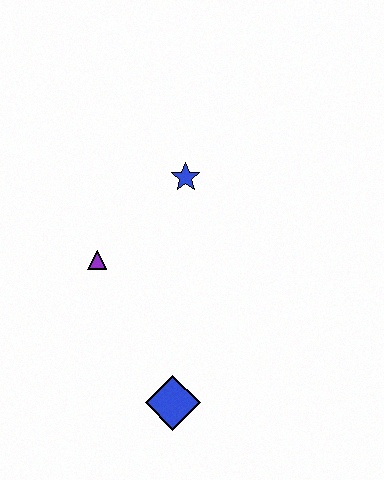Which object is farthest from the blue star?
The blue diamond is farthest from the blue star.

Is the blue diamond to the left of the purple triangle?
No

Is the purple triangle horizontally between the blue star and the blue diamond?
No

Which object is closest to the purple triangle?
The blue star is closest to the purple triangle.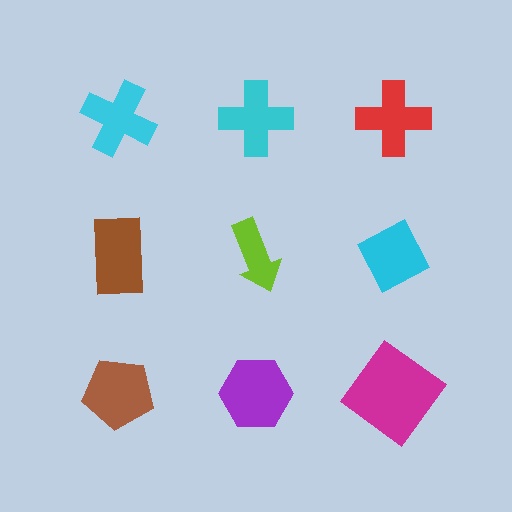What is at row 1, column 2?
A cyan cross.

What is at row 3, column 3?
A magenta diamond.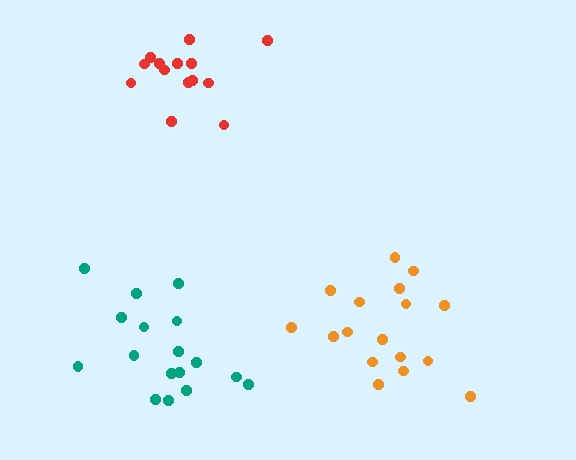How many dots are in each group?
Group 1: 17 dots, Group 2: 17 dots, Group 3: 14 dots (48 total).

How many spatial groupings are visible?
There are 3 spatial groupings.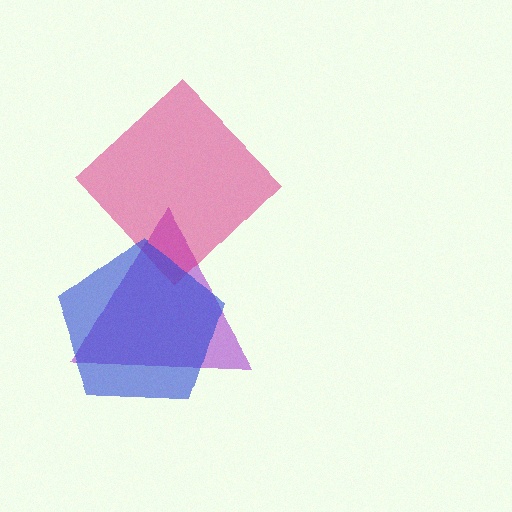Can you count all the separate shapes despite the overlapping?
Yes, there are 3 separate shapes.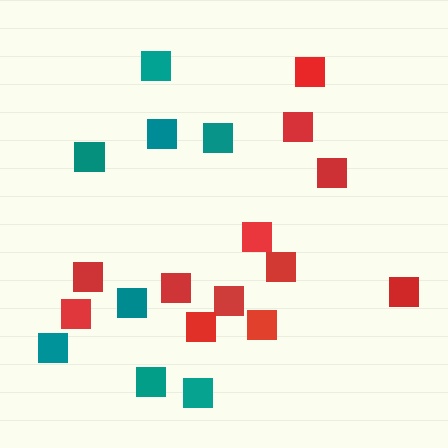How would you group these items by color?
There are 2 groups: one group of red squares (12) and one group of teal squares (8).